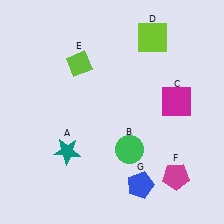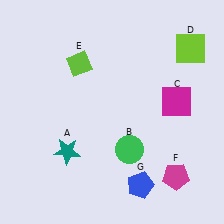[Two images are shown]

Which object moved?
The lime square (D) moved right.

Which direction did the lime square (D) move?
The lime square (D) moved right.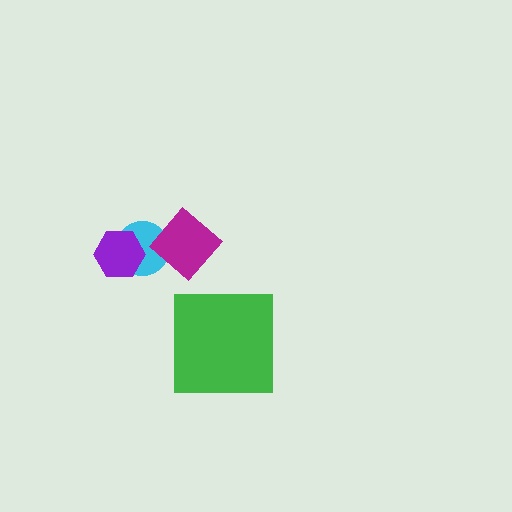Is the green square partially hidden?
No, no other shape covers it.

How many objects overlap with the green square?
0 objects overlap with the green square.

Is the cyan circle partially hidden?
Yes, it is partially covered by another shape.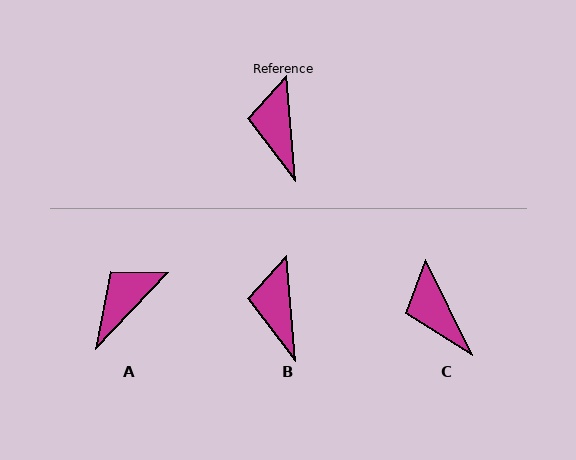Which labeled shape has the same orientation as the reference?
B.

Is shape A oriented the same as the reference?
No, it is off by about 48 degrees.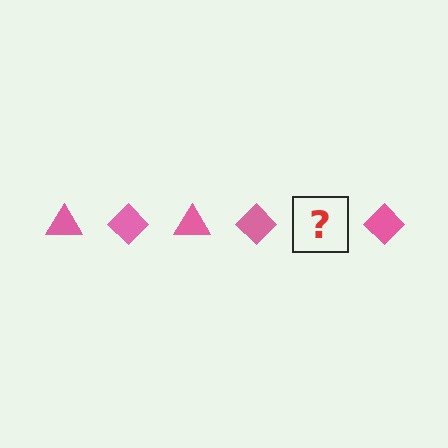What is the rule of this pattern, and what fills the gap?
The rule is that the pattern cycles through triangle, diamond shapes in pink. The gap should be filled with a pink triangle.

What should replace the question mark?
The question mark should be replaced with a pink triangle.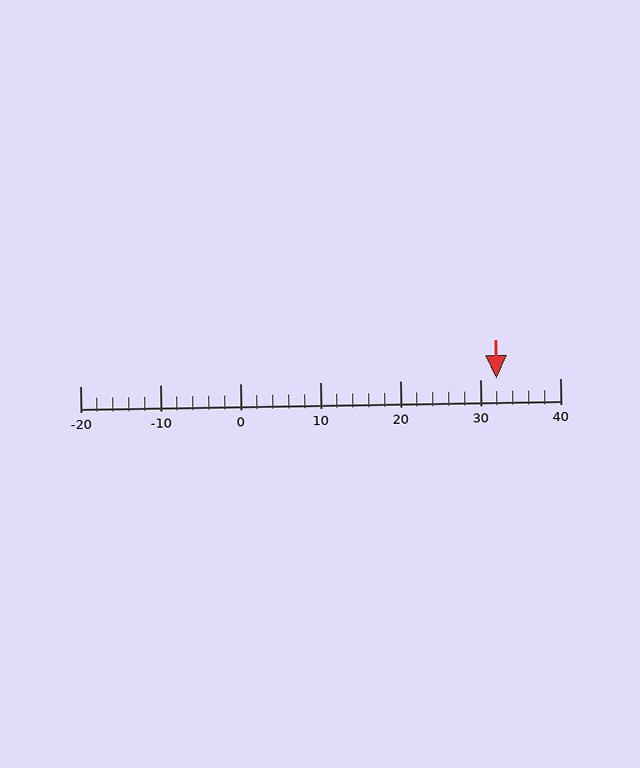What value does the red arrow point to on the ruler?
The red arrow points to approximately 32.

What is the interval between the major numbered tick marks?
The major tick marks are spaced 10 units apart.